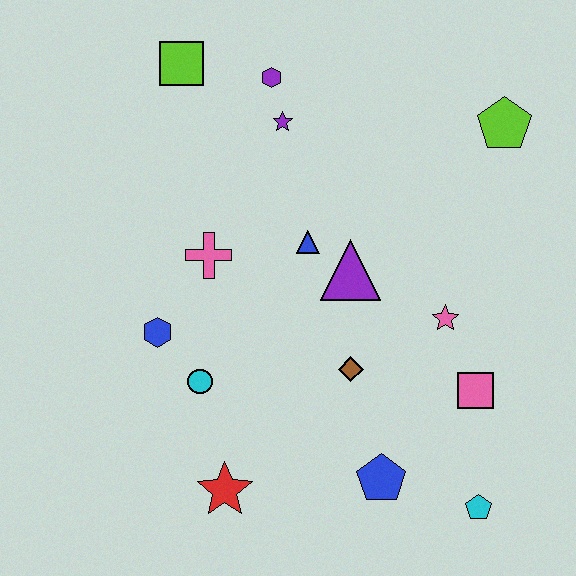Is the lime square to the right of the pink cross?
No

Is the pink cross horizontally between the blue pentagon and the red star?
No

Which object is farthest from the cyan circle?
The lime pentagon is farthest from the cyan circle.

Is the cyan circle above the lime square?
No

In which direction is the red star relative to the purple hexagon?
The red star is below the purple hexagon.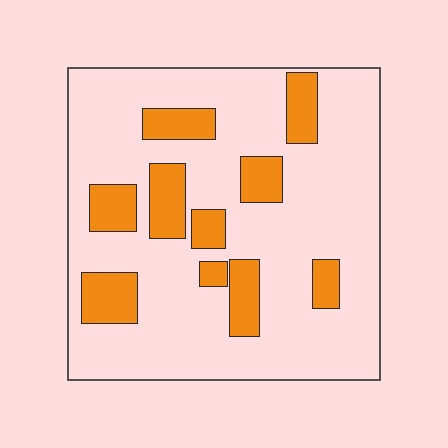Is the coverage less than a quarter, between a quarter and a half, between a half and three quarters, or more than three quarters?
Less than a quarter.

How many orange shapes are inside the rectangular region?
10.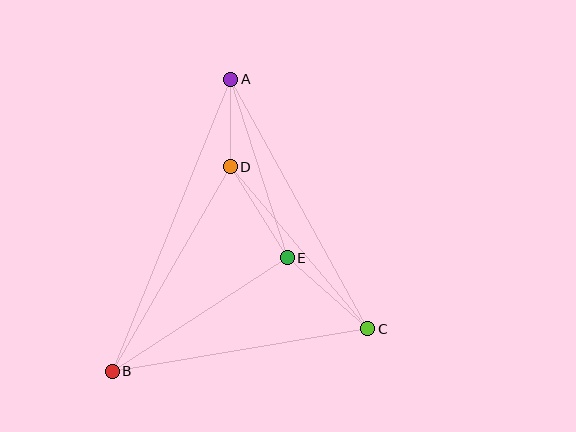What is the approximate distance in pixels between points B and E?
The distance between B and E is approximately 208 pixels.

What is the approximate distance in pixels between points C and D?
The distance between C and D is approximately 213 pixels.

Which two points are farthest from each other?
Points A and B are farthest from each other.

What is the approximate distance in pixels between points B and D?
The distance between B and D is approximately 236 pixels.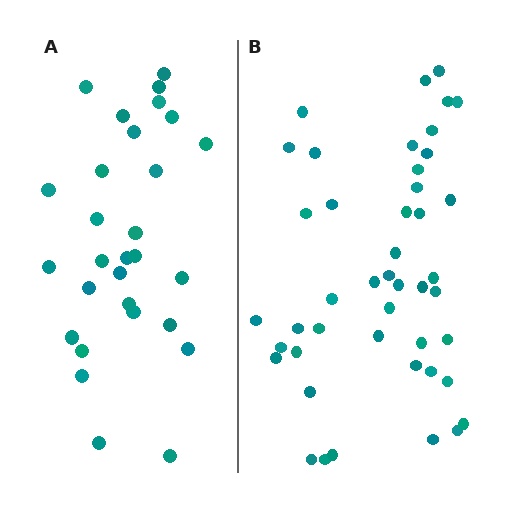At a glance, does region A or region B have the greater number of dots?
Region B (the right region) has more dots.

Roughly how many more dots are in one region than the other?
Region B has approximately 15 more dots than region A.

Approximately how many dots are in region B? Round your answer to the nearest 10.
About 40 dots. (The exact count is 45, which rounds to 40.)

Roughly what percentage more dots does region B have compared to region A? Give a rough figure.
About 55% more.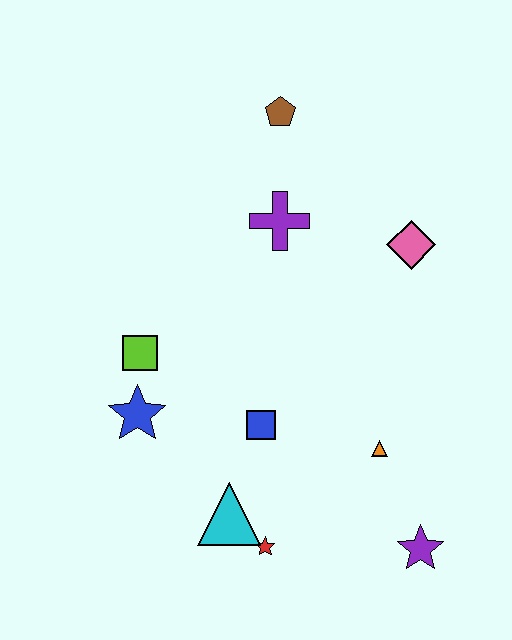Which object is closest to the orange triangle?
The purple star is closest to the orange triangle.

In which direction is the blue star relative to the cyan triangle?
The blue star is above the cyan triangle.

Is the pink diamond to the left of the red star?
No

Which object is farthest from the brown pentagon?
The purple star is farthest from the brown pentagon.